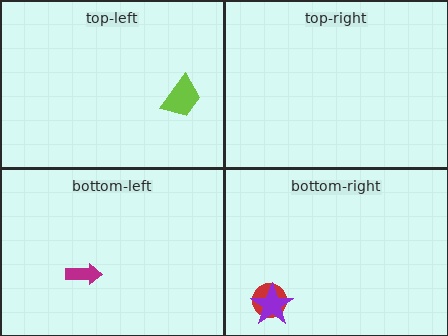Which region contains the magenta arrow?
The bottom-left region.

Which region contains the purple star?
The bottom-right region.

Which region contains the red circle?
The bottom-right region.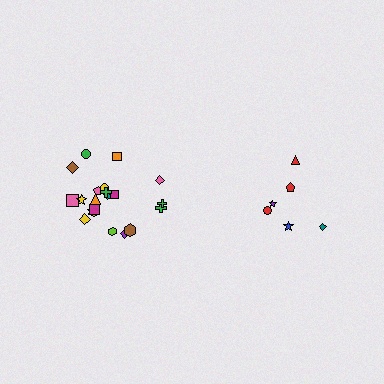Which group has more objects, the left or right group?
The left group.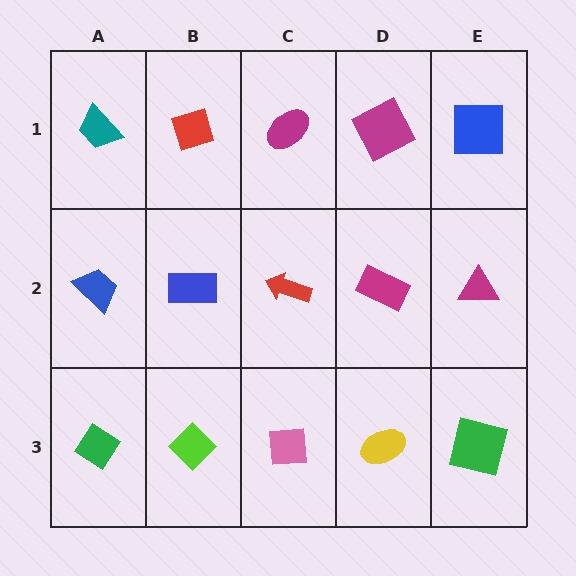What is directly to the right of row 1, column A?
A red diamond.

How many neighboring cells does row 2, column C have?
4.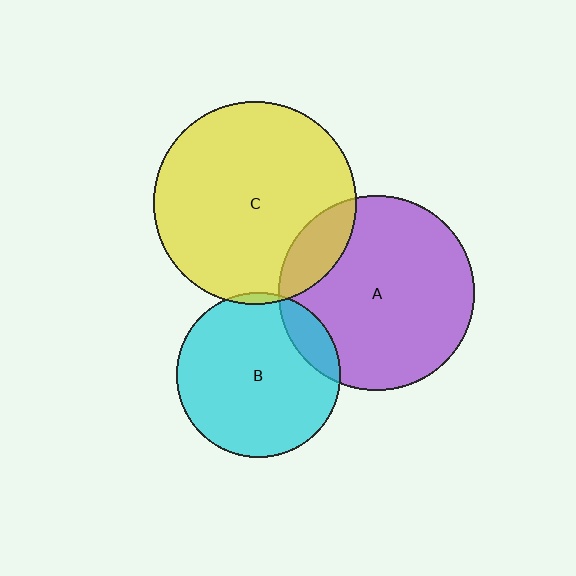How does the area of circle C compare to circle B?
Approximately 1.5 times.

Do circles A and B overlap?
Yes.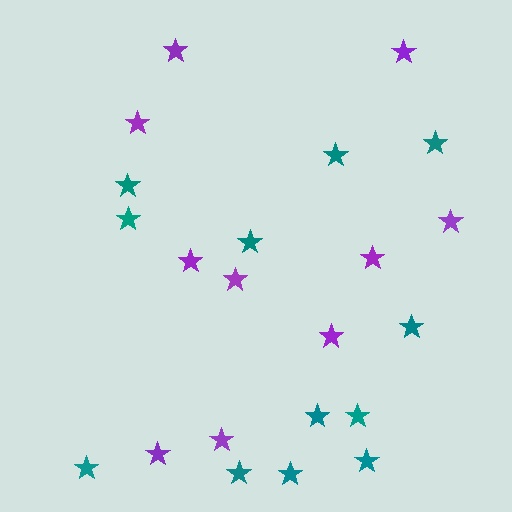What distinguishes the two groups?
There are 2 groups: one group of teal stars (12) and one group of purple stars (10).